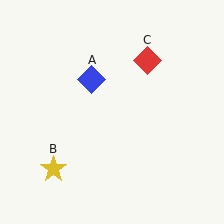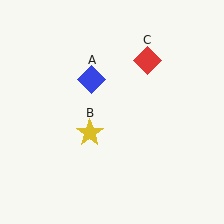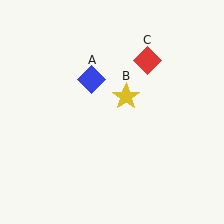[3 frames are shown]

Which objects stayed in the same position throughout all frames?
Blue diamond (object A) and red diamond (object C) remained stationary.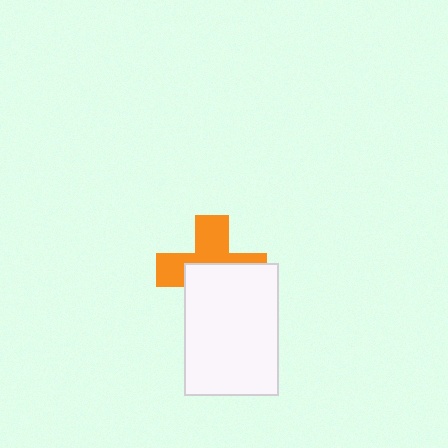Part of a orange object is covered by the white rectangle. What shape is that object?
It is a cross.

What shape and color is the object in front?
The object in front is a white rectangle.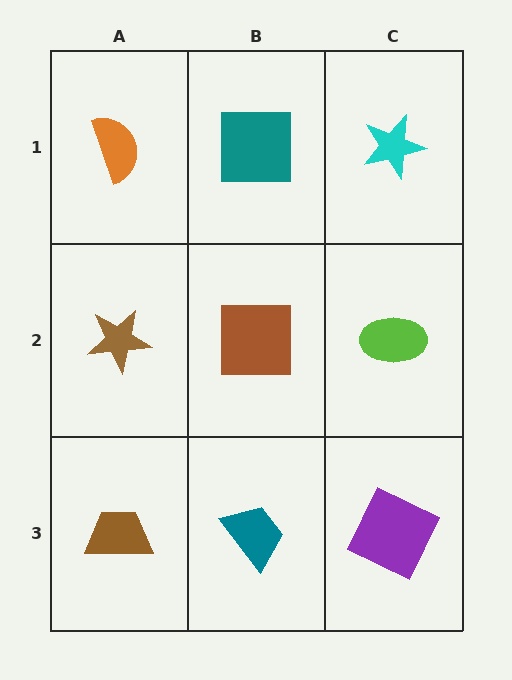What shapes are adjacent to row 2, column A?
An orange semicircle (row 1, column A), a brown trapezoid (row 3, column A), a brown square (row 2, column B).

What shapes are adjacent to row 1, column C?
A lime ellipse (row 2, column C), a teal square (row 1, column B).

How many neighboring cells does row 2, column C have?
3.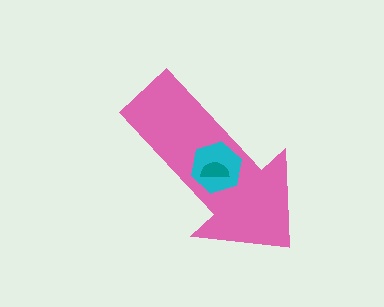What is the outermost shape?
The pink arrow.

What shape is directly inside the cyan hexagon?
The teal semicircle.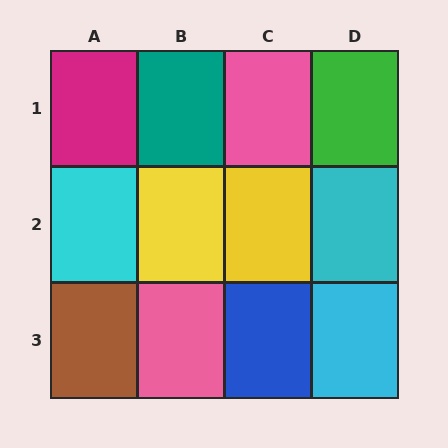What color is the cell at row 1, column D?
Green.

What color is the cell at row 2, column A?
Cyan.